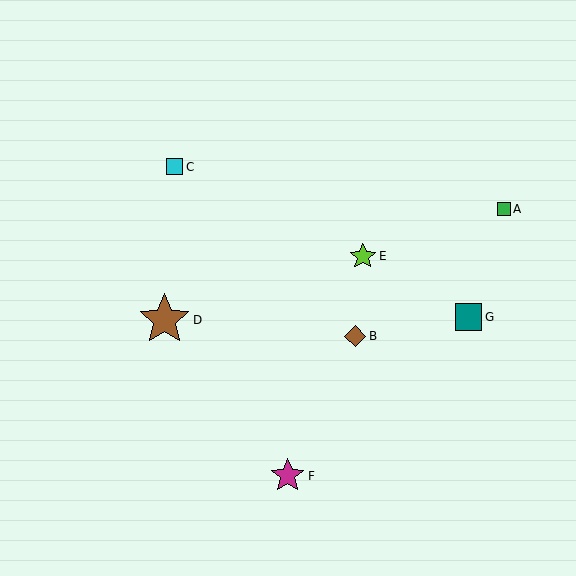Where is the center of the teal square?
The center of the teal square is at (468, 317).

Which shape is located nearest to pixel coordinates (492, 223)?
The green square (labeled A) at (504, 209) is nearest to that location.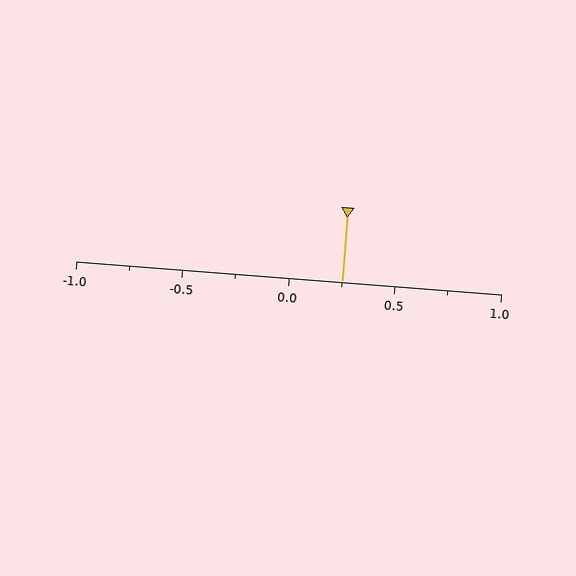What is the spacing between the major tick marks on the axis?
The major ticks are spaced 0.5 apart.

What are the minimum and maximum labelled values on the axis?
The axis runs from -1.0 to 1.0.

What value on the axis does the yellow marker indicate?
The marker indicates approximately 0.25.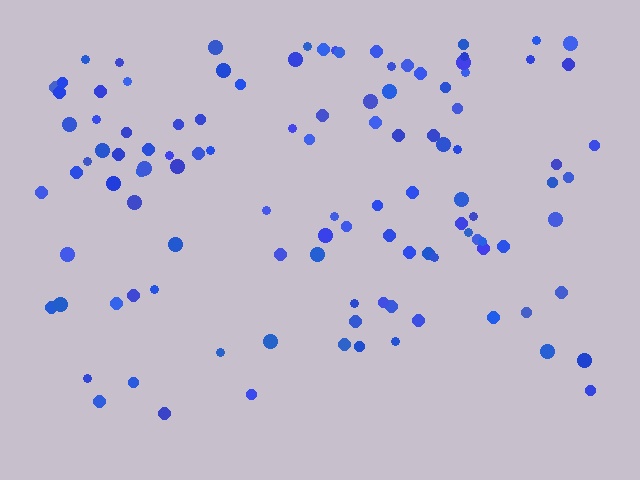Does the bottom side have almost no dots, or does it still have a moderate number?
Still a moderate number, just noticeably fewer than the top.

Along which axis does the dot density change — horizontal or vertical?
Vertical.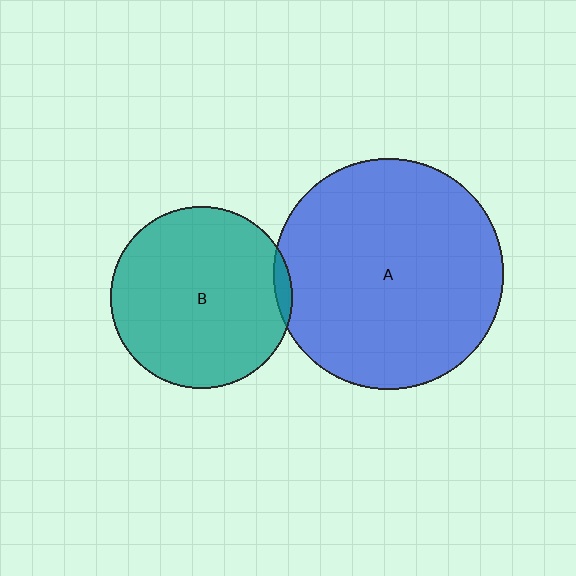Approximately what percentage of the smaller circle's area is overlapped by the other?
Approximately 5%.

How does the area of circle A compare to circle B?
Approximately 1.6 times.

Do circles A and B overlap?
Yes.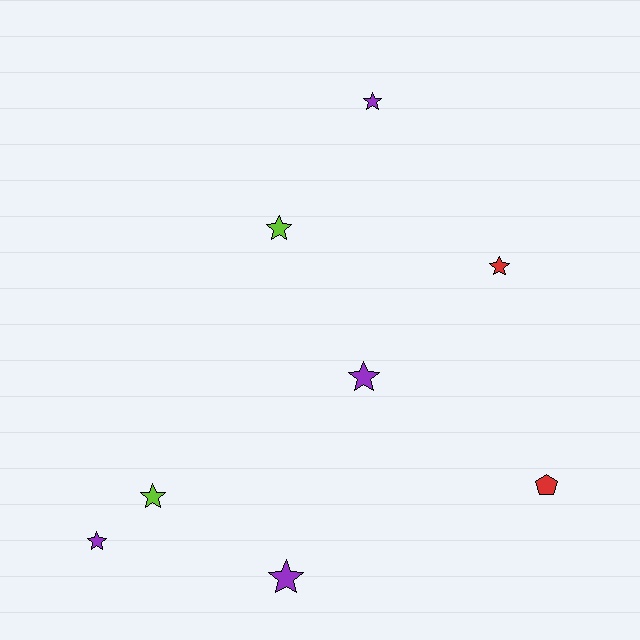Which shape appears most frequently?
Star, with 7 objects.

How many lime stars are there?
There are 2 lime stars.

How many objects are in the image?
There are 8 objects.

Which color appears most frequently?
Purple, with 4 objects.